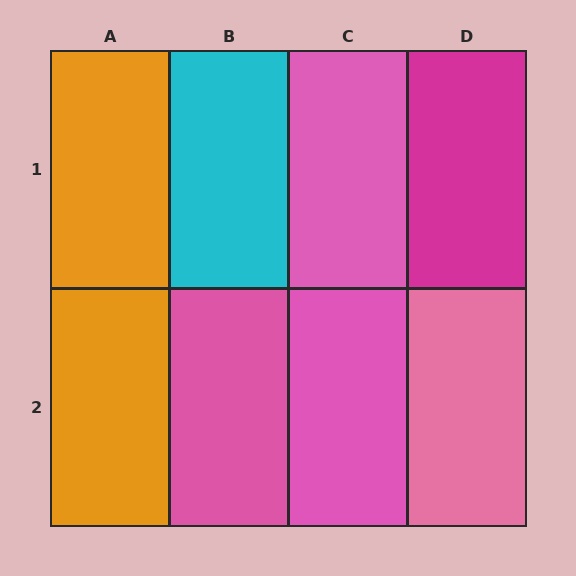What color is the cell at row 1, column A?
Orange.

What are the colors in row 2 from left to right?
Orange, pink, pink, pink.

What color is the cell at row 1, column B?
Cyan.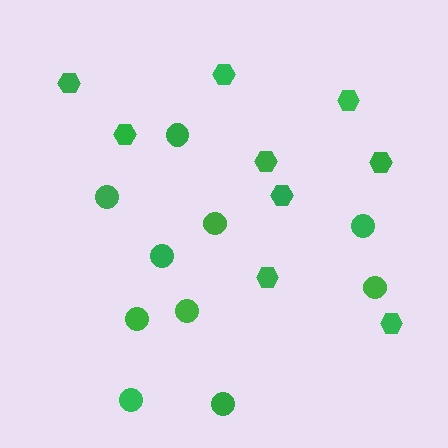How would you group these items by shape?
There are 2 groups: one group of circles (10) and one group of hexagons (9).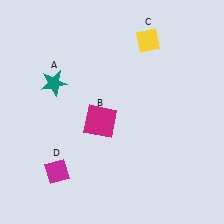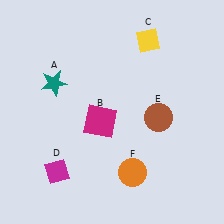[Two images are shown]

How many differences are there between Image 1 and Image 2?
There are 2 differences between the two images.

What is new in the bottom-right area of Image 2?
An orange circle (F) was added in the bottom-right area of Image 2.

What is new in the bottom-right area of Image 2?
A brown circle (E) was added in the bottom-right area of Image 2.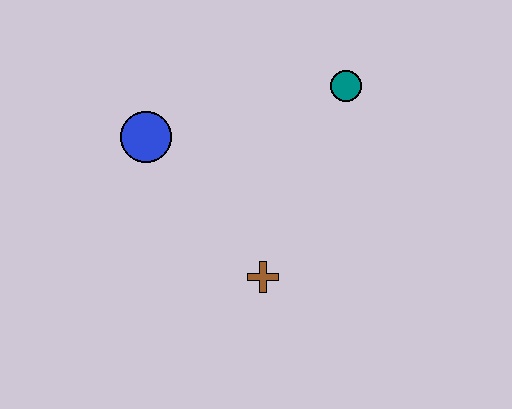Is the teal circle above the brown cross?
Yes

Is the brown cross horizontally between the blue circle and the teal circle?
Yes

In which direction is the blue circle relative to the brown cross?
The blue circle is above the brown cross.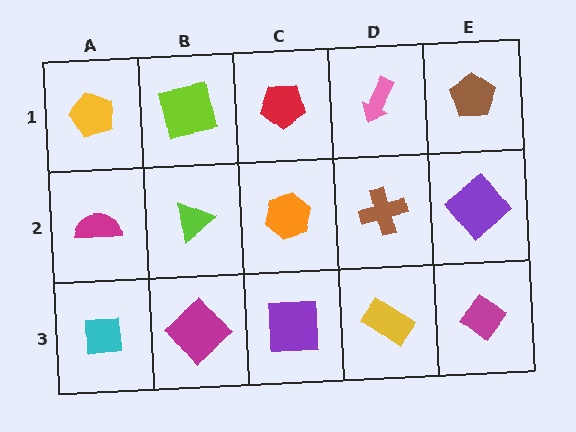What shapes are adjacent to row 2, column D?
A pink arrow (row 1, column D), a yellow rectangle (row 3, column D), an orange hexagon (row 2, column C), a purple diamond (row 2, column E).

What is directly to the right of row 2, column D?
A purple diamond.